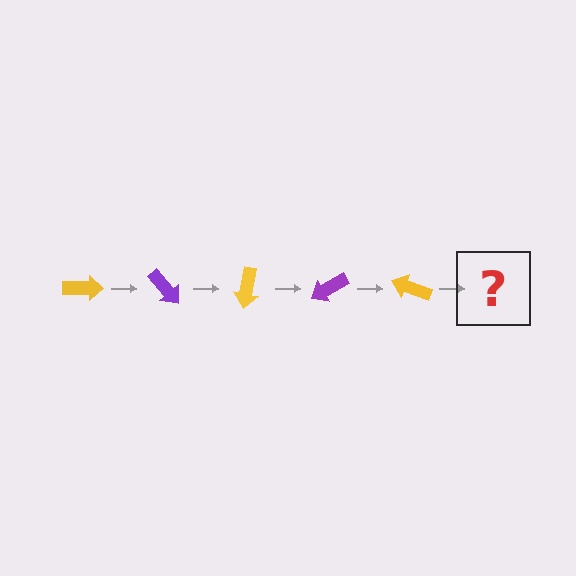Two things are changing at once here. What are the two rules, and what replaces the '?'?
The two rules are that it rotates 50 degrees each step and the color cycles through yellow and purple. The '?' should be a purple arrow, rotated 250 degrees from the start.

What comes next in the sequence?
The next element should be a purple arrow, rotated 250 degrees from the start.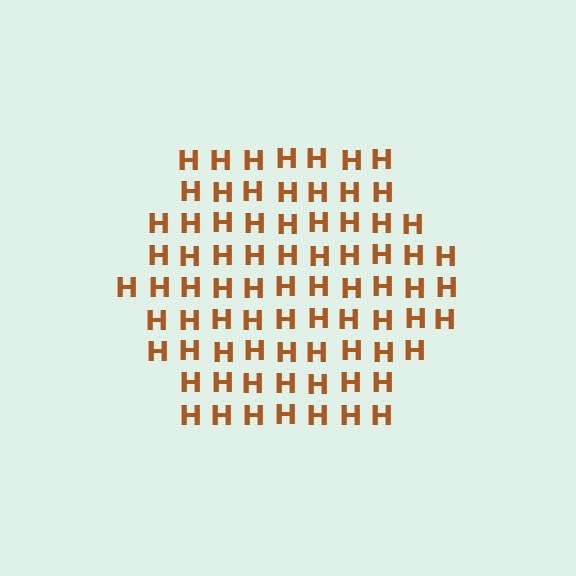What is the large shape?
The large shape is a hexagon.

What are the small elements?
The small elements are letter H's.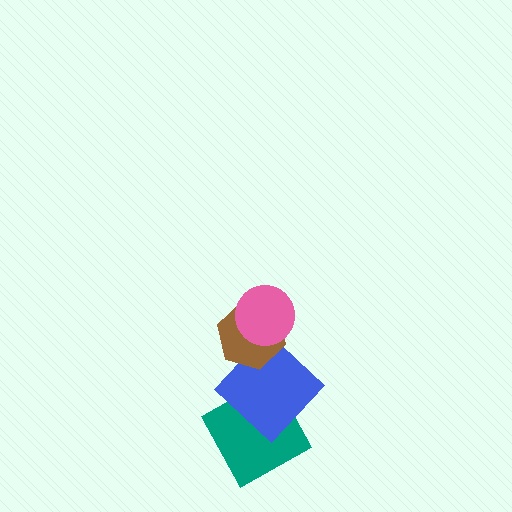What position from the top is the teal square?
The teal square is 4th from the top.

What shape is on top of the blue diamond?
The brown hexagon is on top of the blue diamond.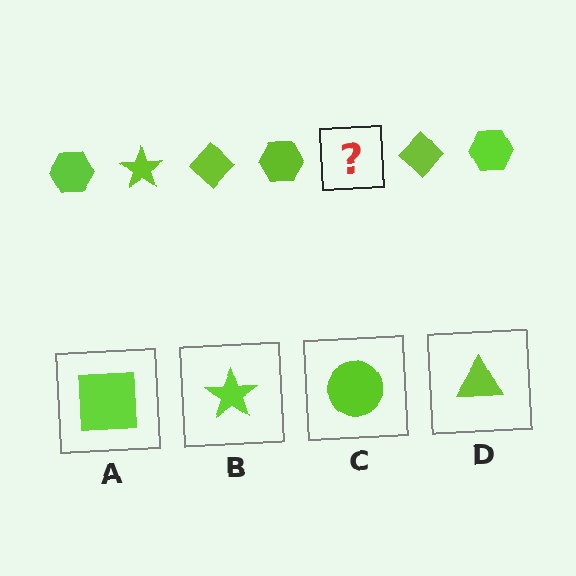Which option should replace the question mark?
Option B.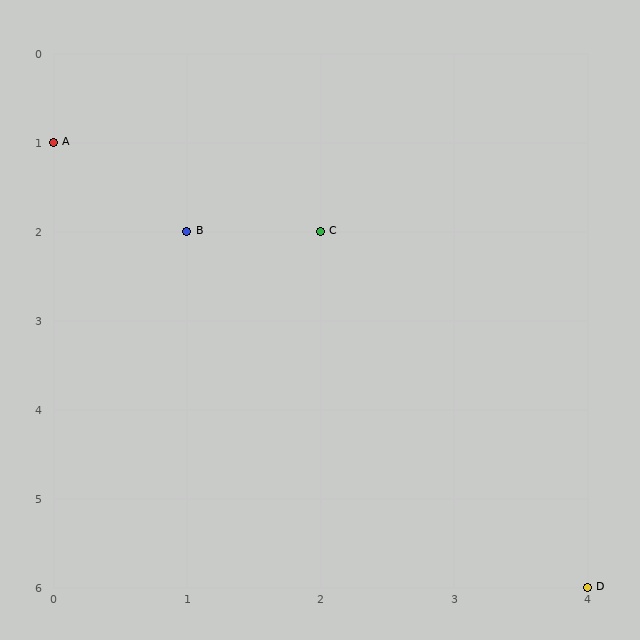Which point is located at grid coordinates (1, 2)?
Point B is at (1, 2).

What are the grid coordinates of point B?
Point B is at grid coordinates (1, 2).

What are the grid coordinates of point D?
Point D is at grid coordinates (4, 6).